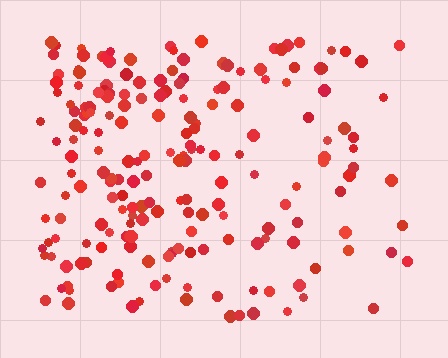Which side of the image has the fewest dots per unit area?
The right.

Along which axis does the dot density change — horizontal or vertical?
Horizontal.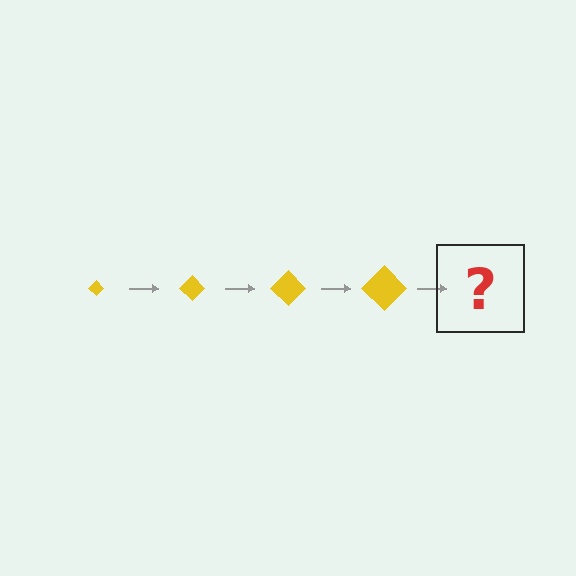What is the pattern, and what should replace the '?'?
The pattern is that the diamond gets progressively larger each step. The '?' should be a yellow diamond, larger than the previous one.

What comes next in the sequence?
The next element should be a yellow diamond, larger than the previous one.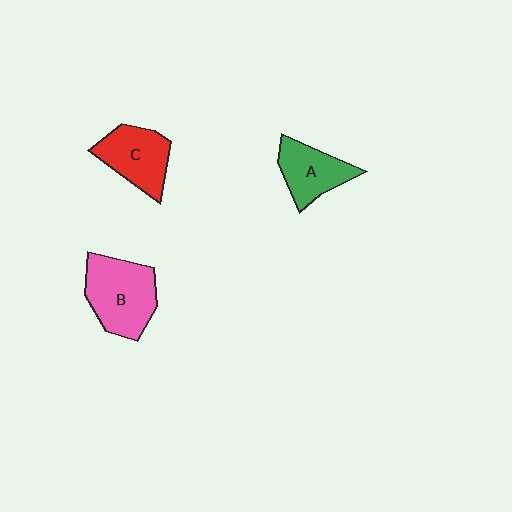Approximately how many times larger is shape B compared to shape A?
Approximately 1.4 times.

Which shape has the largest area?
Shape B (pink).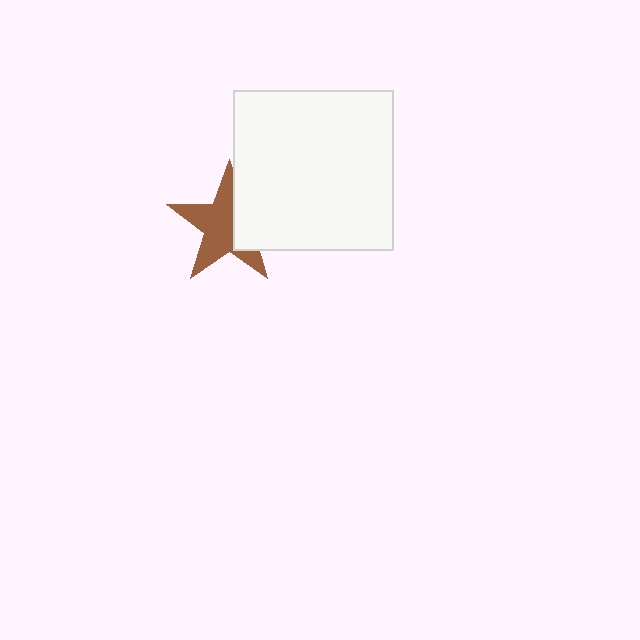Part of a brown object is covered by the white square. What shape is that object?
It is a star.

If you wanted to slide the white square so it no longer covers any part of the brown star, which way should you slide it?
Slide it right — that is the most direct way to separate the two shapes.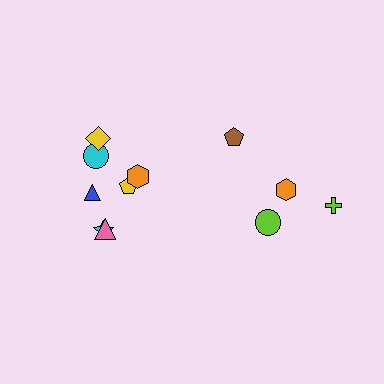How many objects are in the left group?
There are 7 objects.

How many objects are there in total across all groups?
There are 12 objects.